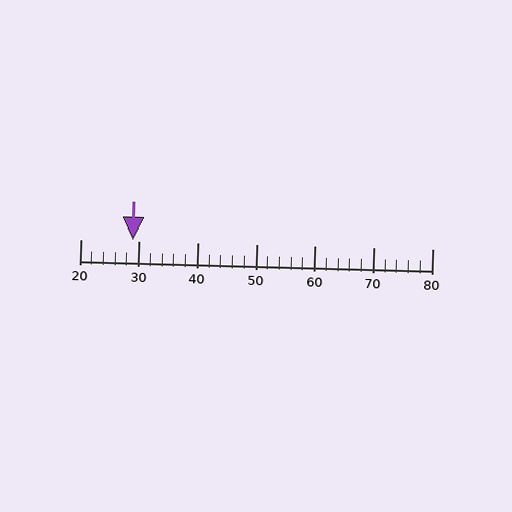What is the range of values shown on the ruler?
The ruler shows values from 20 to 80.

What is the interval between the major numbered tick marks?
The major tick marks are spaced 10 units apart.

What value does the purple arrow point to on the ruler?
The purple arrow points to approximately 29.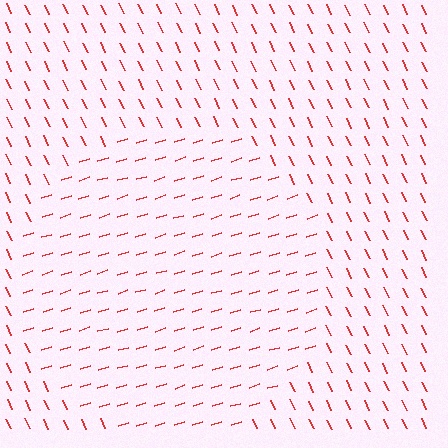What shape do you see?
I see a circle.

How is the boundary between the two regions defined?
The boundary is defined purely by a change in line orientation (approximately 82 degrees difference). All lines are the same color and thickness.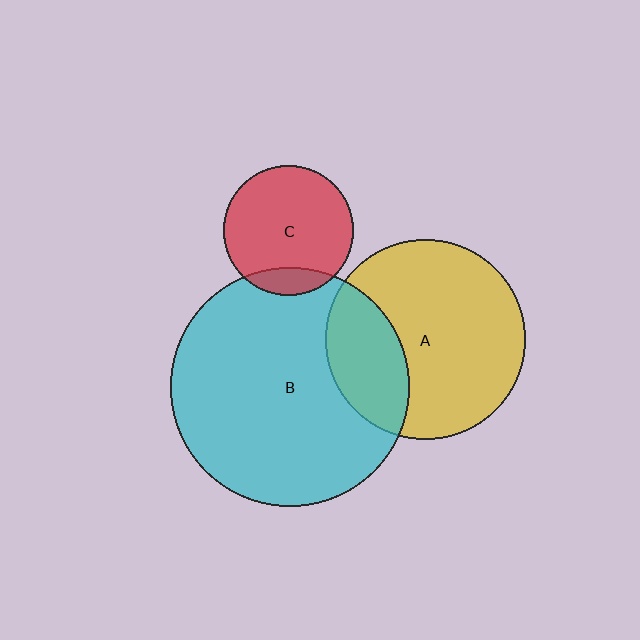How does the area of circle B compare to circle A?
Approximately 1.4 times.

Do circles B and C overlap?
Yes.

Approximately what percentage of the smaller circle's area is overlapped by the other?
Approximately 15%.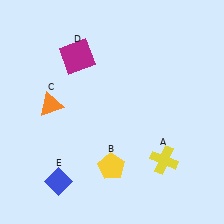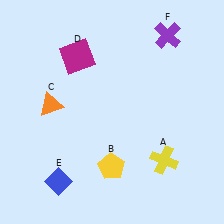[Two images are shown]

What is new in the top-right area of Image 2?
A purple cross (F) was added in the top-right area of Image 2.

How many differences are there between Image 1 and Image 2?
There is 1 difference between the two images.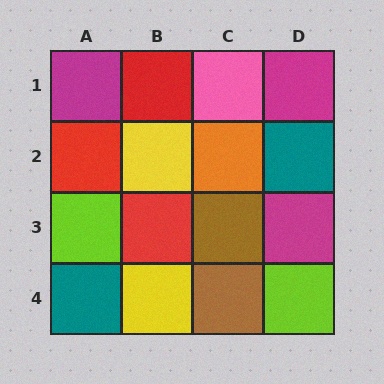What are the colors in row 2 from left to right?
Red, yellow, orange, teal.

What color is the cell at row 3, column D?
Magenta.